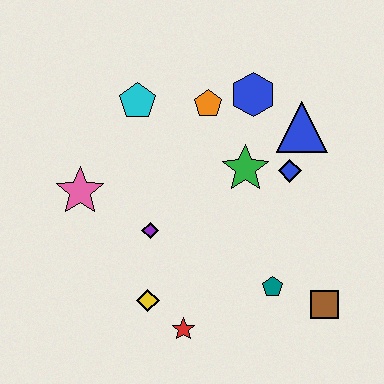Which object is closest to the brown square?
The teal pentagon is closest to the brown square.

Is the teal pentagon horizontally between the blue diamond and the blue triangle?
No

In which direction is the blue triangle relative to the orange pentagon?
The blue triangle is to the right of the orange pentagon.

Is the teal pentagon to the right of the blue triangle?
No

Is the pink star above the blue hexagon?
No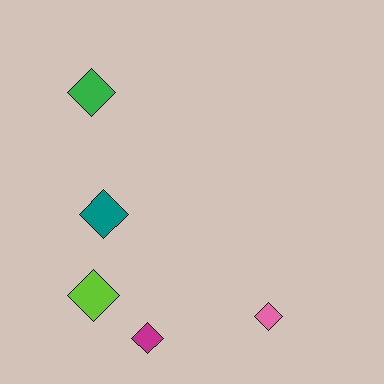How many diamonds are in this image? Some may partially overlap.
There are 5 diamonds.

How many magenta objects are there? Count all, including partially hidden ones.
There is 1 magenta object.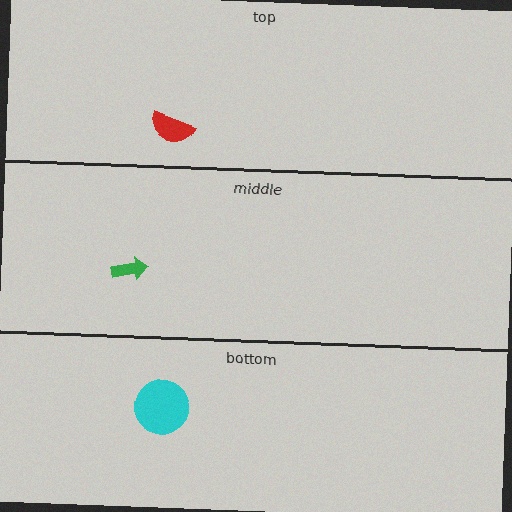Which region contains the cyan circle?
The bottom region.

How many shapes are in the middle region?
1.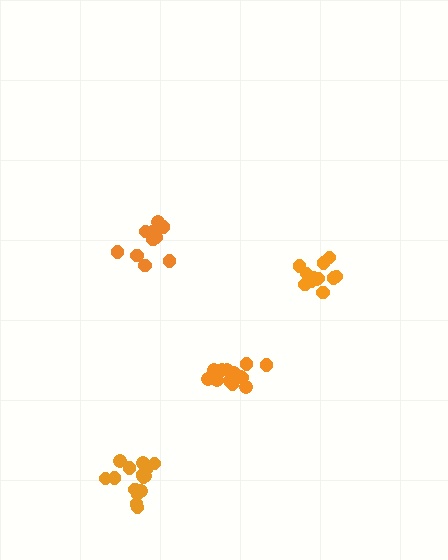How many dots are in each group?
Group 1: 11 dots, Group 2: 16 dots, Group 3: 12 dots, Group 4: 13 dots (52 total).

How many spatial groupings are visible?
There are 4 spatial groupings.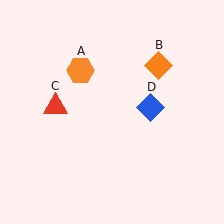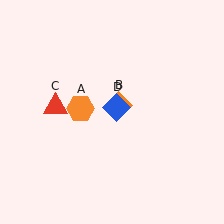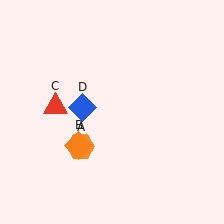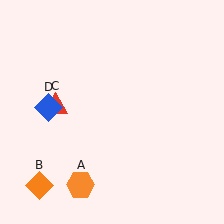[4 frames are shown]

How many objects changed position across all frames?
3 objects changed position: orange hexagon (object A), orange diamond (object B), blue diamond (object D).